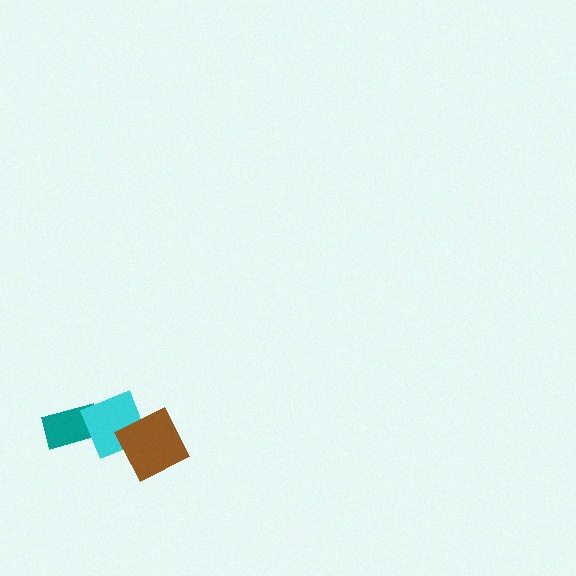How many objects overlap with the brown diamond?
1 object overlaps with the brown diamond.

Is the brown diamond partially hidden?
No, no other shape covers it.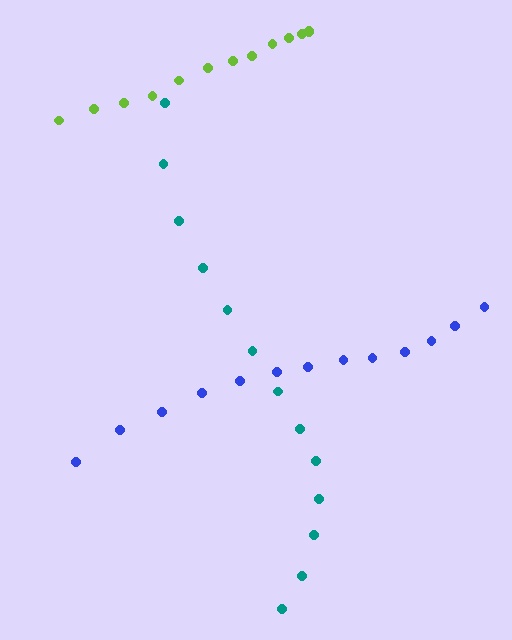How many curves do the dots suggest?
There are 3 distinct paths.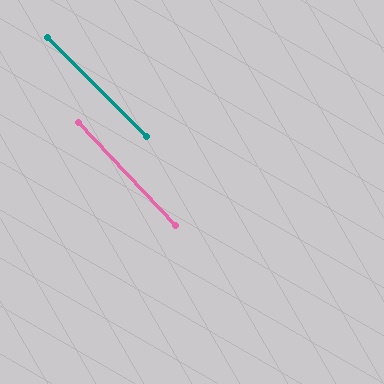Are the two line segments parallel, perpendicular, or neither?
Parallel — their directions differ by only 1.8°.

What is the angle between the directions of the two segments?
Approximately 2 degrees.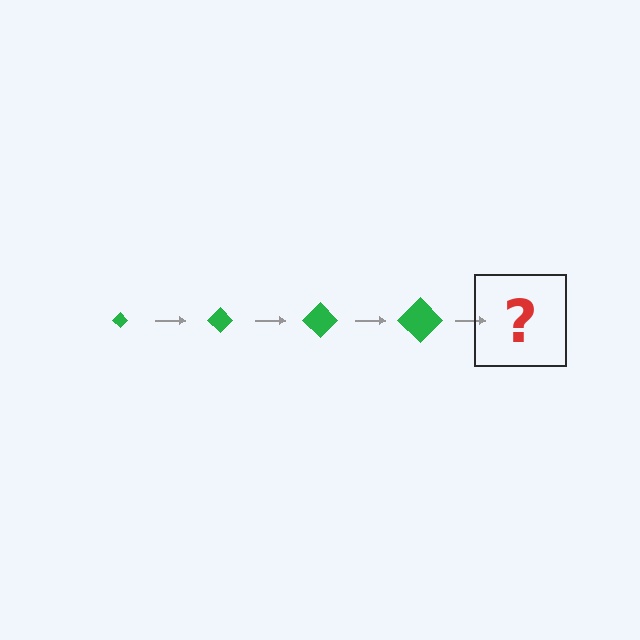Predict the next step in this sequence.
The next step is a green diamond, larger than the previous one.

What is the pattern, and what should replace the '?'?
The pattern is that the diamond gets progressively larger each step. The '?' should be a green diamond, larger than the previous one.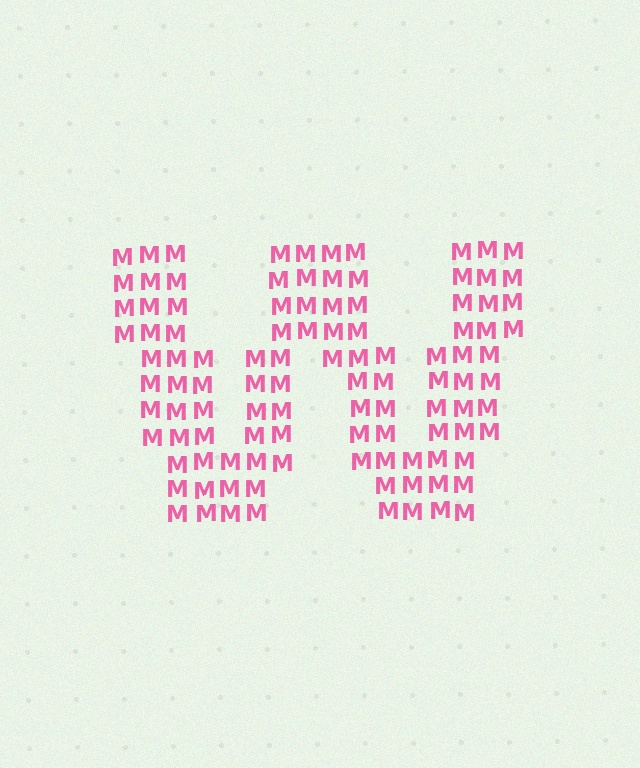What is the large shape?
The large shape is the letter W.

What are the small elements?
The small elements are letter M's.